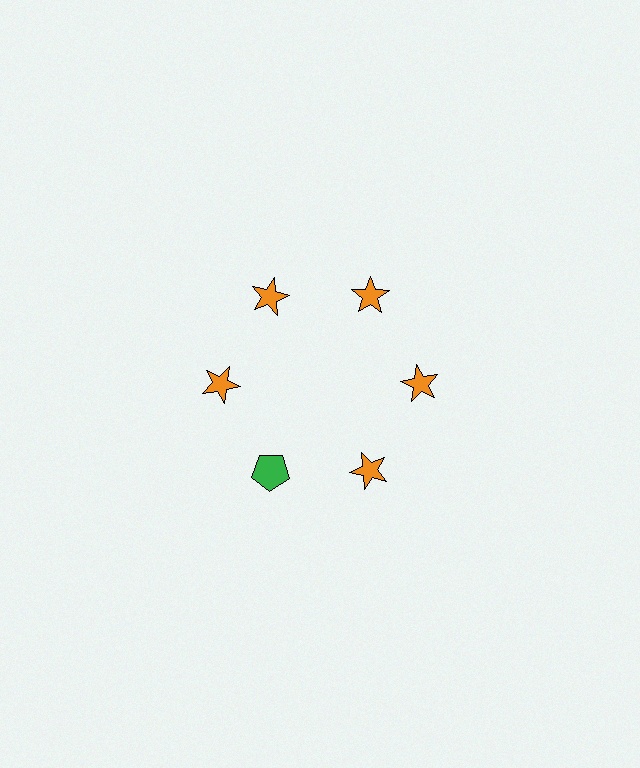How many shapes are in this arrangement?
There are 6 shapes arranged in a ring pattern.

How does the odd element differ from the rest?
It differs in both color (green instead of orange) and shape (pentagon instead of star).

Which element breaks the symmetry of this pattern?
The green pentagon at roughly the 7 o'clock position breaks the symmetry. All other shapes are orange stars.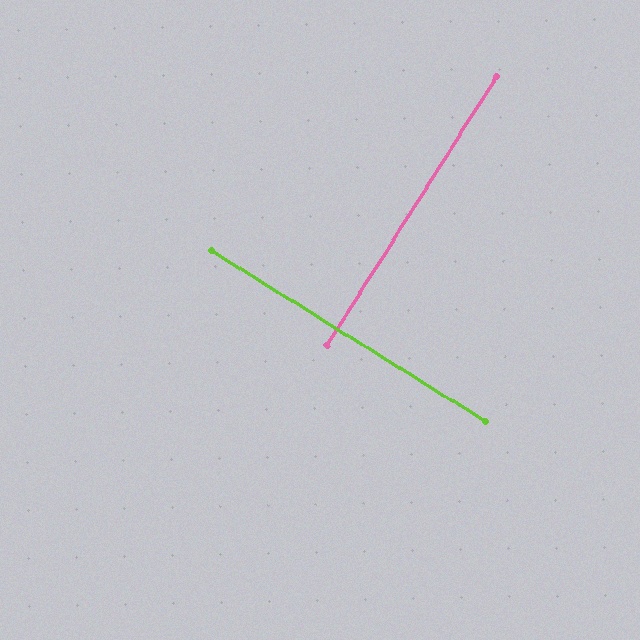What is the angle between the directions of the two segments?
Approximately 90 degrees.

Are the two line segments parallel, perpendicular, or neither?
Perpendicular — they meet at approximately 90°.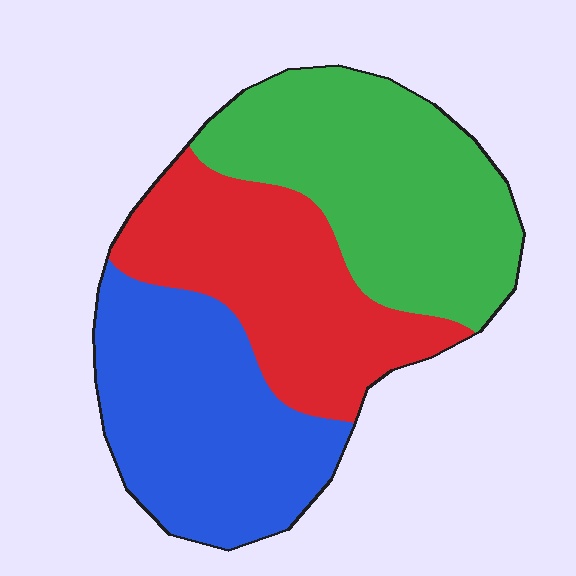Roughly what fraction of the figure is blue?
Blue takes up between a quarter and a half of the figure.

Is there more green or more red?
Green.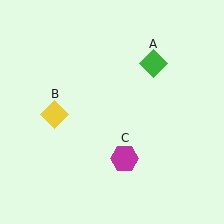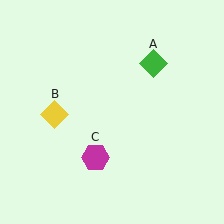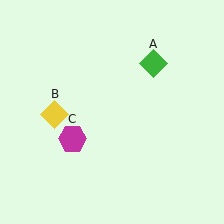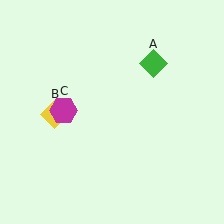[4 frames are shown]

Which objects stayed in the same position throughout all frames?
Green diamond (object A) and yellow diamond (object B) remained stationary.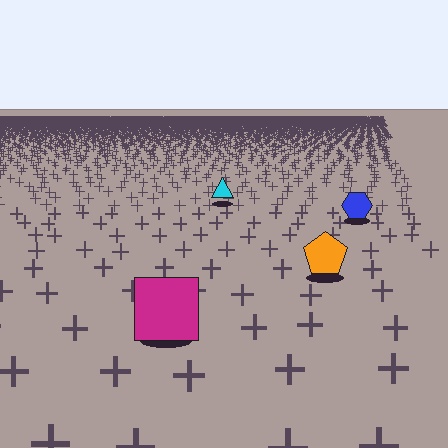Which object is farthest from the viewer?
The cyan triangle is farthest from the viewer. It appears smaller and the ground texture around it is denser.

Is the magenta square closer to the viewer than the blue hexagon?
Yes. The magenta square is closer — you can tell from the texture gradient: the ground texture is coarser near it.